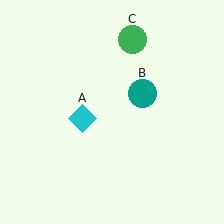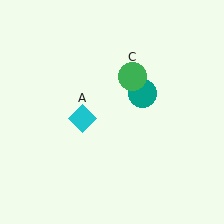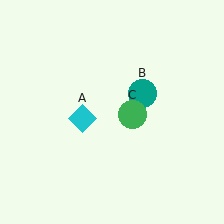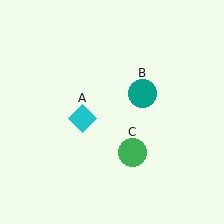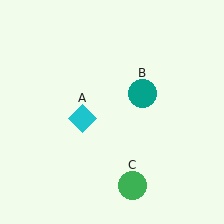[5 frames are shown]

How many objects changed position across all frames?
1 object changed position: green circle (object C).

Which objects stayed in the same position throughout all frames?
Cyan diamond (object A) and teal circle (object B) remained stationary.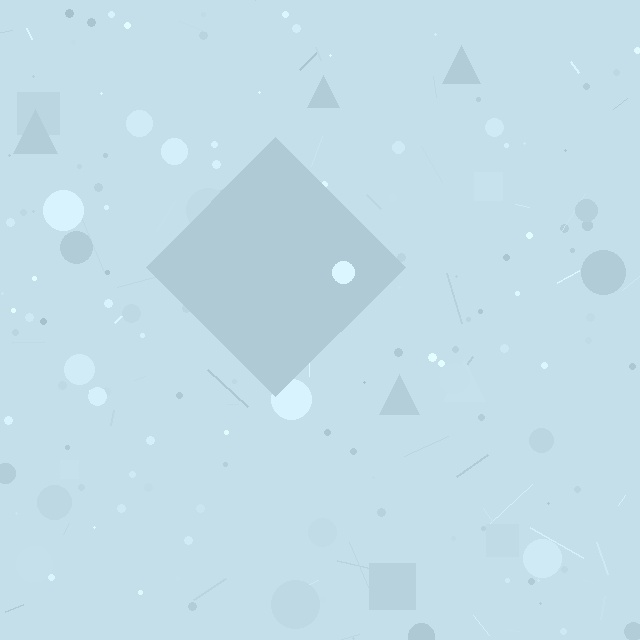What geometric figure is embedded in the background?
A diamond is embedded in the background.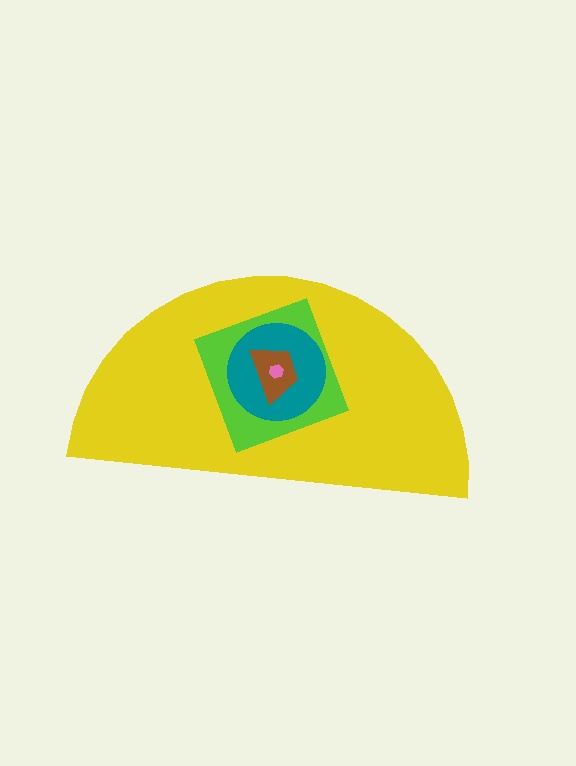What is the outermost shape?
The yellow semicircle.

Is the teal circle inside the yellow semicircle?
Yes.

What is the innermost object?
The pink hexagon.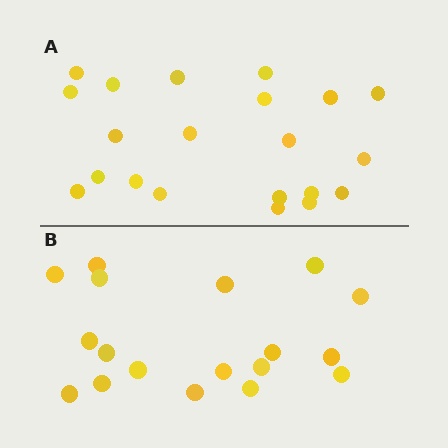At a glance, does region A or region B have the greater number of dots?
Region A (the top region) has more dots.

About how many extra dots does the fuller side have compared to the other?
Region A has just a few more — roughly 2 or 3 more dots than region B.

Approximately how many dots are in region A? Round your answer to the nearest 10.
About 20 dots. (The exact count is 21, which rounds to 20.)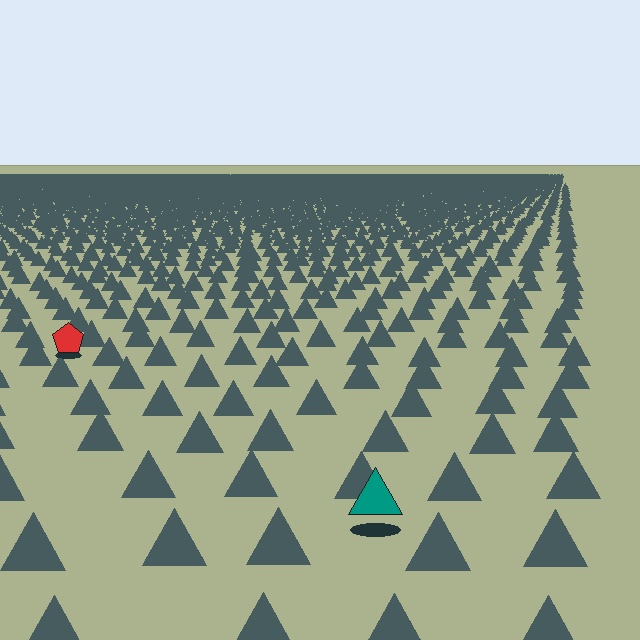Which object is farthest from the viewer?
The red pentagon is farthest from the viewer. It appears smaller and the ground texture around it is denser.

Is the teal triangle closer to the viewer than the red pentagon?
Yes. The teal triangle is closer — you can tell from the texture gradient: the ground texture is coarser near it.